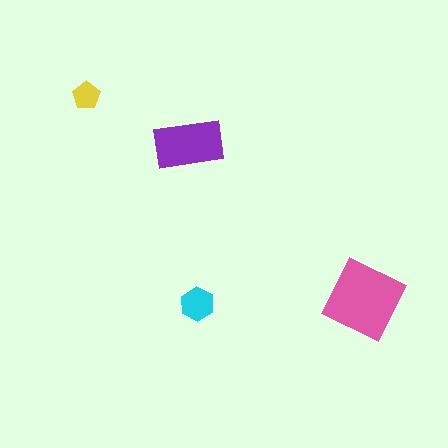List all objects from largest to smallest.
The pink diamond, the purple rectangle, the cyan hexagon, the yellow pentagon.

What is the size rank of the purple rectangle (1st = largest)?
2nd.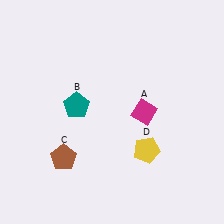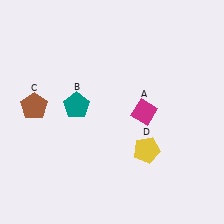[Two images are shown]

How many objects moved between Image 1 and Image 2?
1 object moved between the two images.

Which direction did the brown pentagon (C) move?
The brown pentagon (C) moved up.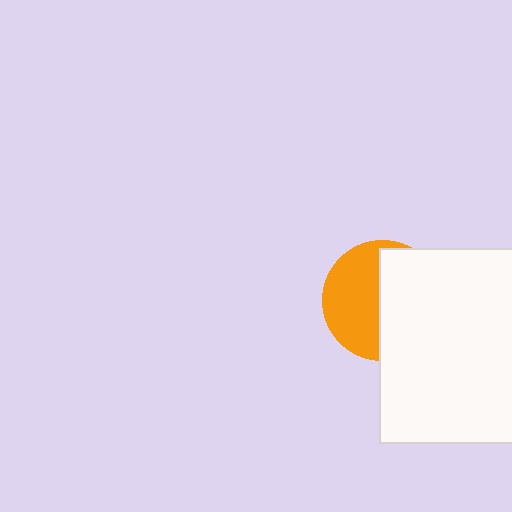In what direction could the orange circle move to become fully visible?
The orange circle could move left. That would shift it out from behind the white rectangle entirely.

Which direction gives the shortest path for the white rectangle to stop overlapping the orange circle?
Moving right gives the shortest separation.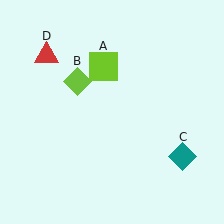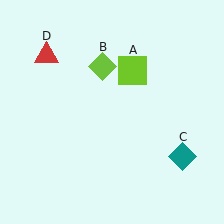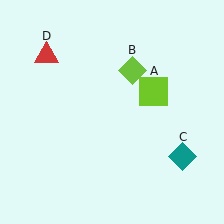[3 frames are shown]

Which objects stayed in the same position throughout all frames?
Teal diamond (object C) and red triangle (object D) remained stationary.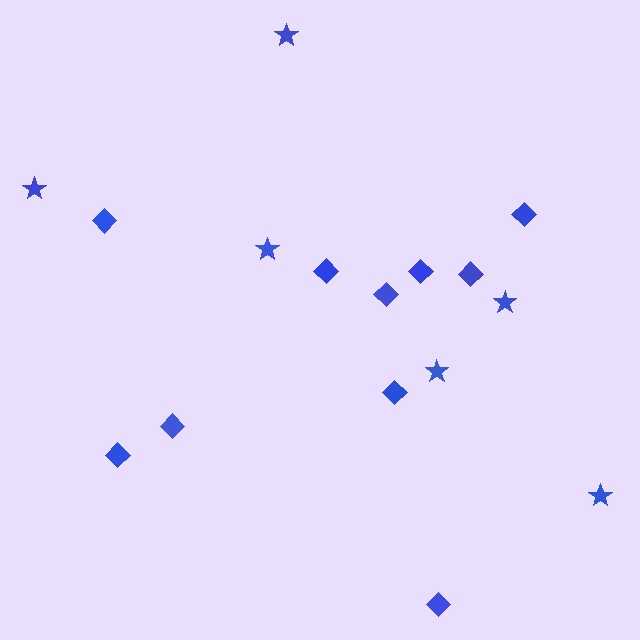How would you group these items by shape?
There are 2 groups: one group of diamonds (10) and one group of stars (6).